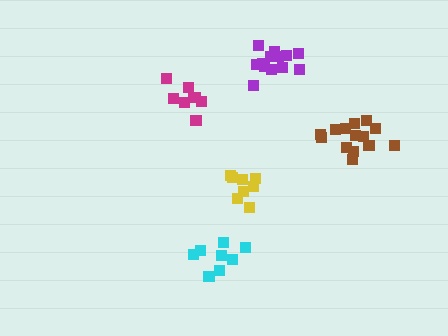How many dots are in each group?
Group 1: 14 dots, Group 2: 8 dots, Group 3: 14 dots, Group 4: 8 dots, Group 5: 8 dots (52 total).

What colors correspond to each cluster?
The clusters are colored: purple, magenta, brown, cyan, yellow.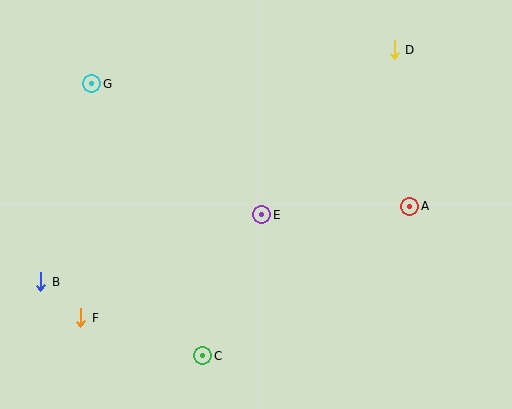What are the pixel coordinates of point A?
Point A is at (409, 206).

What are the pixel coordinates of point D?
Point D is at (394, 50).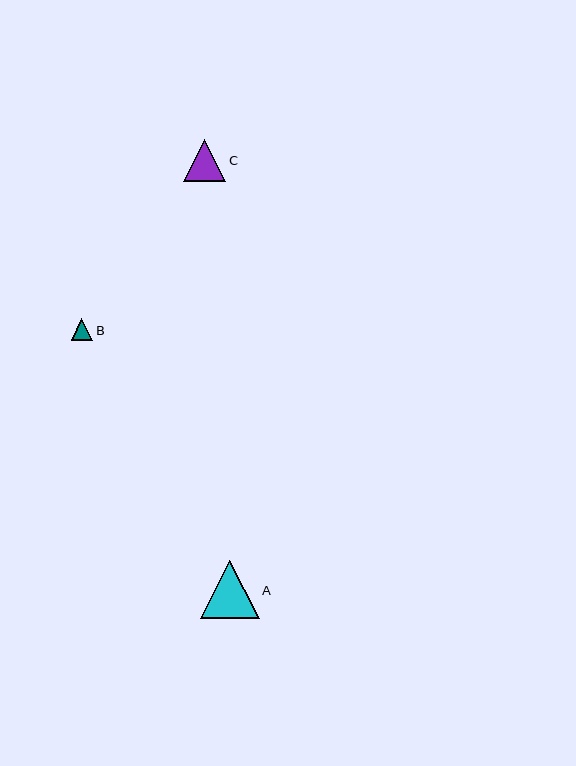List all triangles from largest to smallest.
From largest to smallest: A, C, B.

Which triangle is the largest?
Triangle A is the largest with a size of approximately 58 pixels.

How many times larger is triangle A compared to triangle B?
Triangle A is approximately 2.7 times the size of triangle B.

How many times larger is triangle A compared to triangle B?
Triangle A is approximately 2.7 times the size of triangle B.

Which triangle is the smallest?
Triangle B is the smallest with a size of approximately 22 pixels.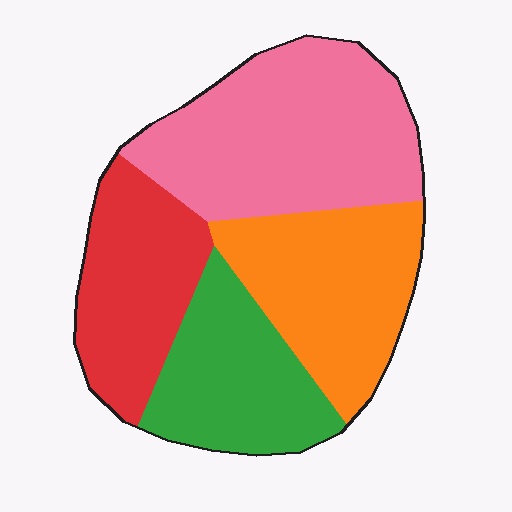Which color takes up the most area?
Pink, at roughly 35%.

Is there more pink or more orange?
Pink.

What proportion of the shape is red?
Red takes up about one fifth (1/5) of the shape.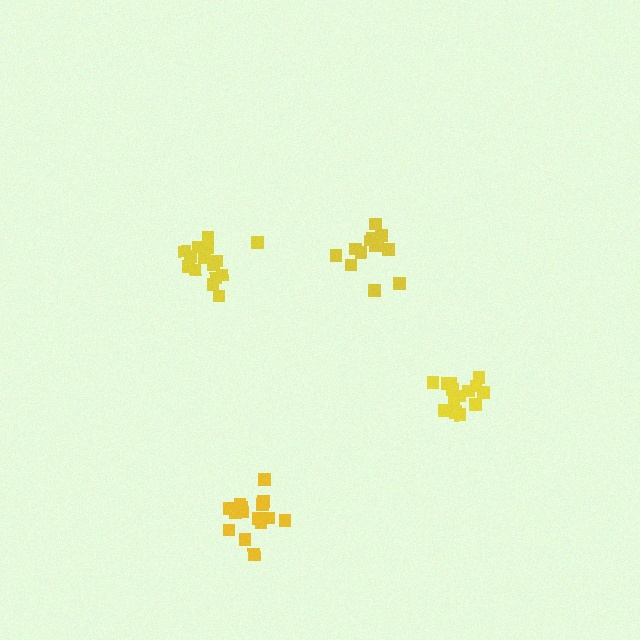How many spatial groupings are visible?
There are 4 spatial groupings.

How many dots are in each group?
Group 1: 14 dots, Group 2: 15 dots, Group 3: 13 dots, Group 4: 15 dots (57 total).